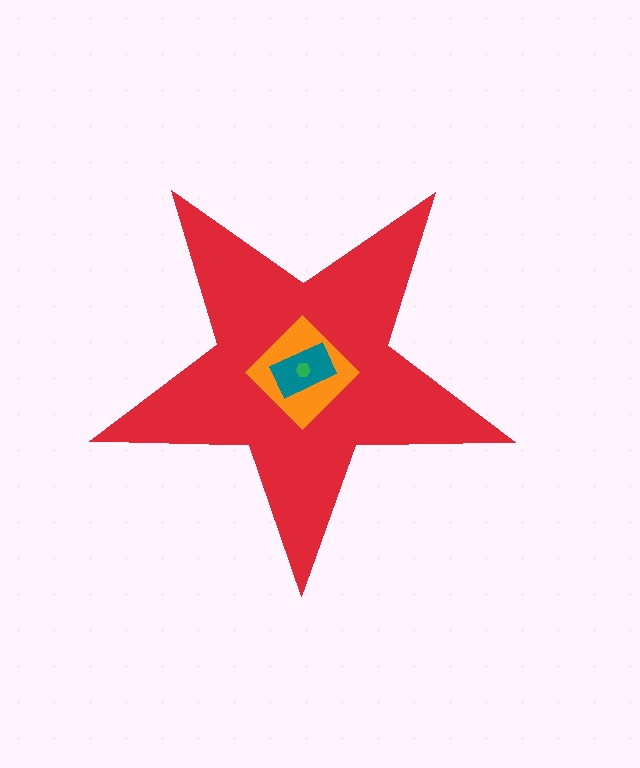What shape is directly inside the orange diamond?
The teal rectangle.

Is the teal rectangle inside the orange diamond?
Yes.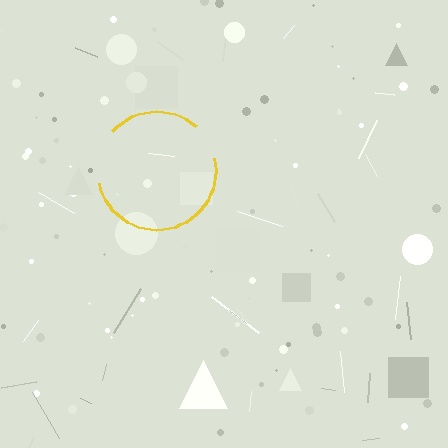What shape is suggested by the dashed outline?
The dashed outline suggests a circle.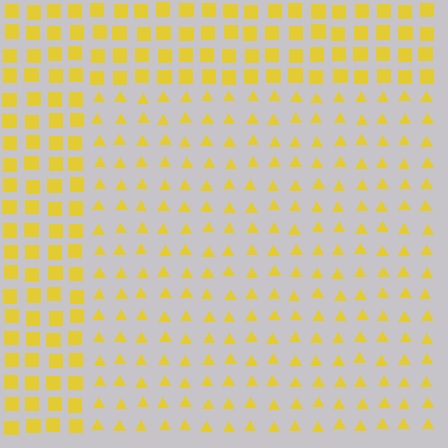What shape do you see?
I see a rectangle.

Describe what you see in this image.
The image is filled with small yellow elements arranged in a uniform grid. A rectangle-shaped region contains triangles, while the surrounding area contains squares. The boundary is defined purely by the change in element shape.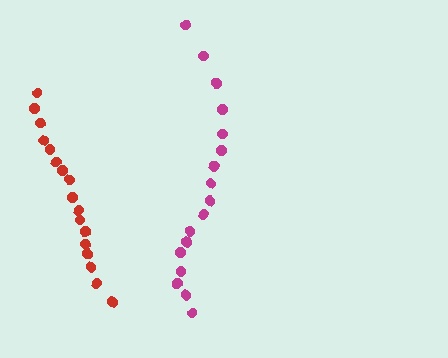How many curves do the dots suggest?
There are 2 distinct paths.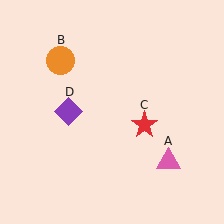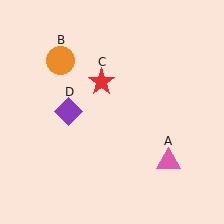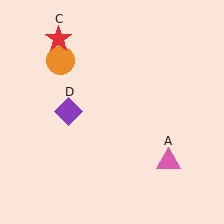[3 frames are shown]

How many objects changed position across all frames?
1 object changed position: red star (object C).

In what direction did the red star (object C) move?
The red star (object C) moved up and to the left.